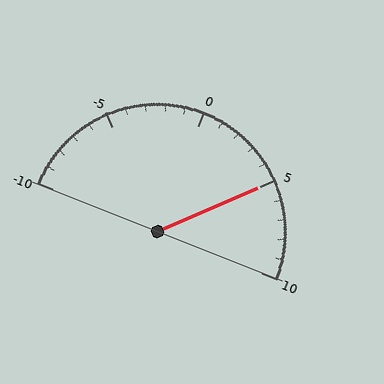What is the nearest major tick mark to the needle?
The nearest major tick mark is 5.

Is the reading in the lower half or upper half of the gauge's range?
The reading is in the upper half of the range (-10 to 10).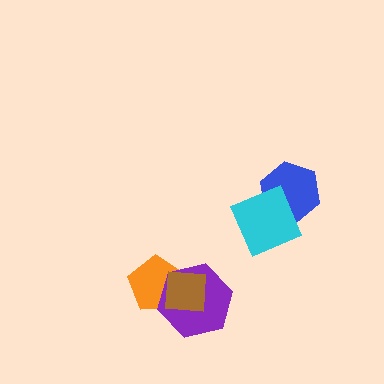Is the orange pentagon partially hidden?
Yes, it is partially covered by another shape.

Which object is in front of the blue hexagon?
The cyan diamond is in front of the blue hexagon.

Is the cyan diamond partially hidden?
No, no other shape covers it.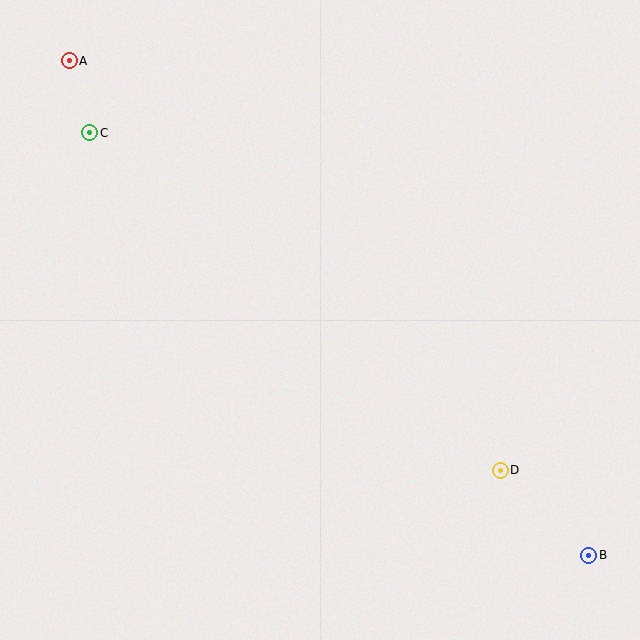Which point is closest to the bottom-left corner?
Point C is closest to the bottom-left corner.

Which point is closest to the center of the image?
Point D at (500, 470) is closest to the center.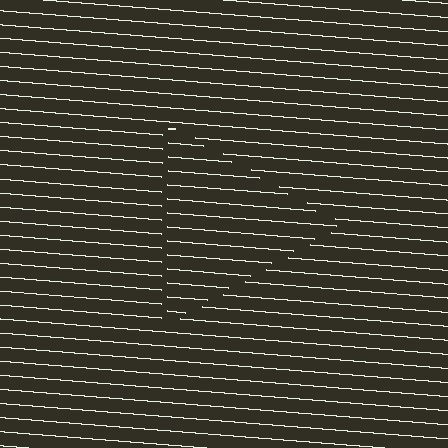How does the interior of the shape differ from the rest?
The interior of the shape contains the same grating, shifted by half a period — the contour is defined by the phase discontinuity where line-ends from the inner and outer gratings abut.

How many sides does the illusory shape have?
3 sides — the line-ends trace a triangle.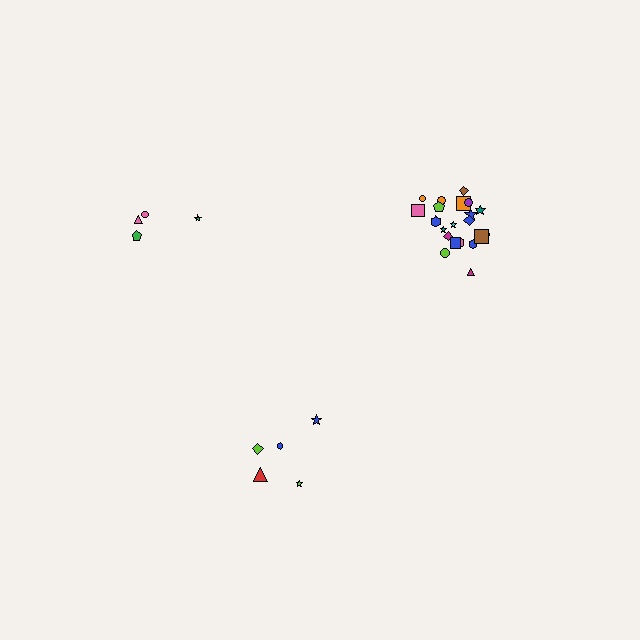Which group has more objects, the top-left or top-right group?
The top-right group.